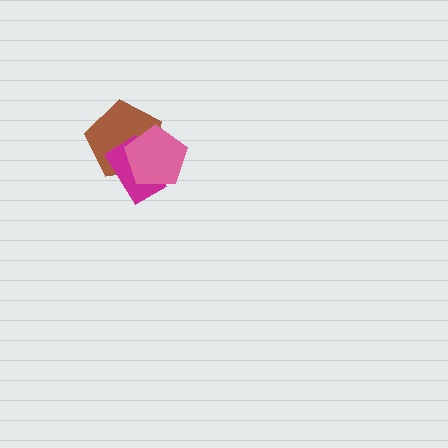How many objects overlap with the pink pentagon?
2 objects overlap with the pink pentagon.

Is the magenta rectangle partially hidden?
Yes, it is partially covered by another shape.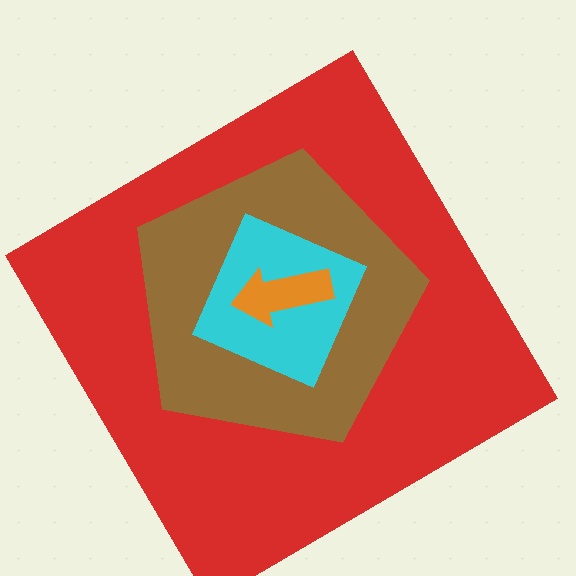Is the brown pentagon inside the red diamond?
Yes.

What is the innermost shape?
The orange arrow.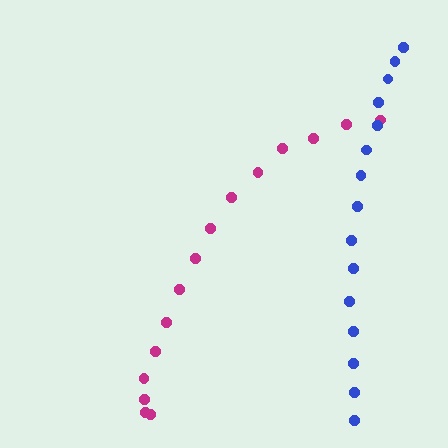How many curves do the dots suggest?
There are 2 distinct paths.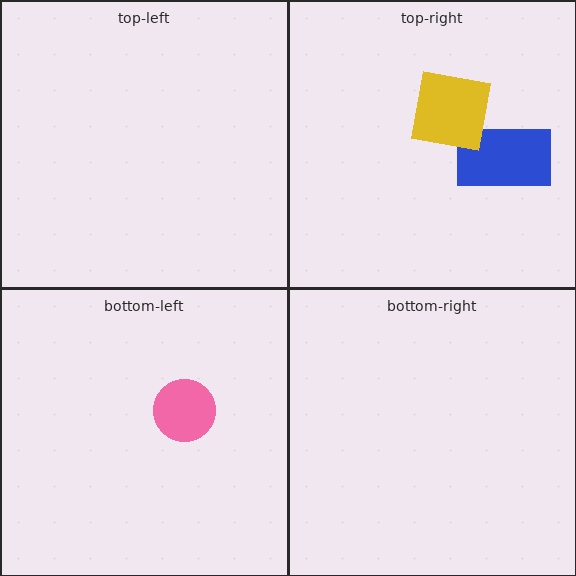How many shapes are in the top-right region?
2.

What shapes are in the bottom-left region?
The pink circle.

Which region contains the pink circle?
The bottom-left region.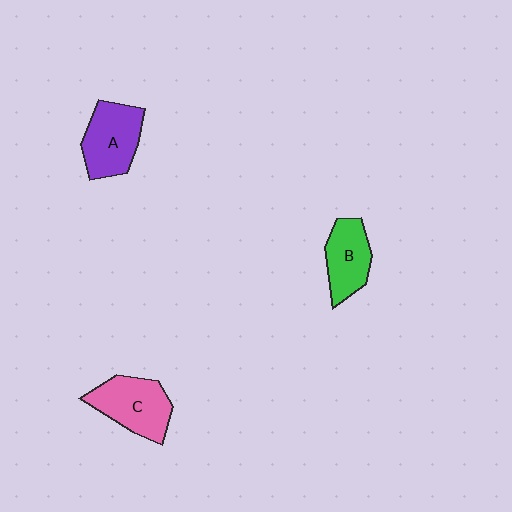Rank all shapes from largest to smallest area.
From largest to smallest: C (pink), A (purple), B (green).